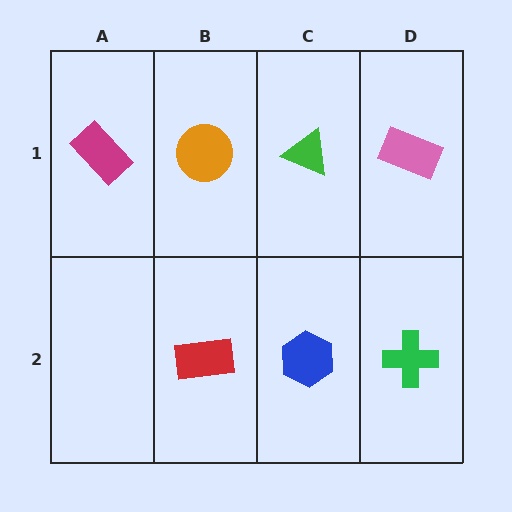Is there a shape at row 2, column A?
No, that cell is empty.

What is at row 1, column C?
A green triangle.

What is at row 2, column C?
A blue hexagon.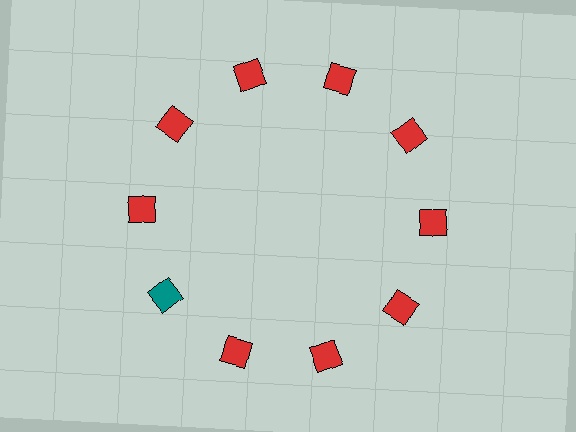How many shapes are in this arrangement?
There are 10 shapes arranged in a ring pattern.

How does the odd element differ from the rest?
It has a different color: teal instead of red.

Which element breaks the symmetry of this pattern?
The teal square at roughly the 8 o'clock position breaks the symmetry. All other shapes are red squares.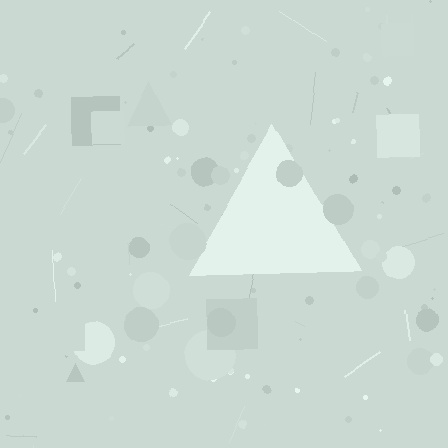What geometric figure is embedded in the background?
A triangle is embedded in the background.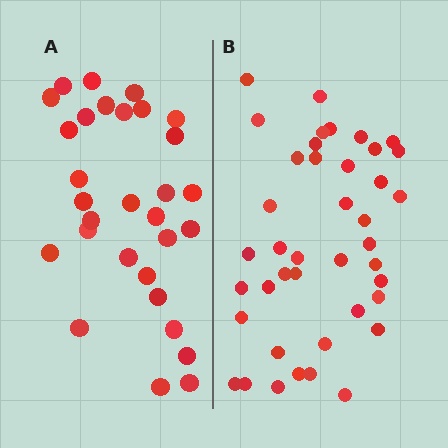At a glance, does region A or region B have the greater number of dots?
Region B (the right region) has more dots.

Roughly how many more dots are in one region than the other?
Region B has roughly 12 or so more dots than region A.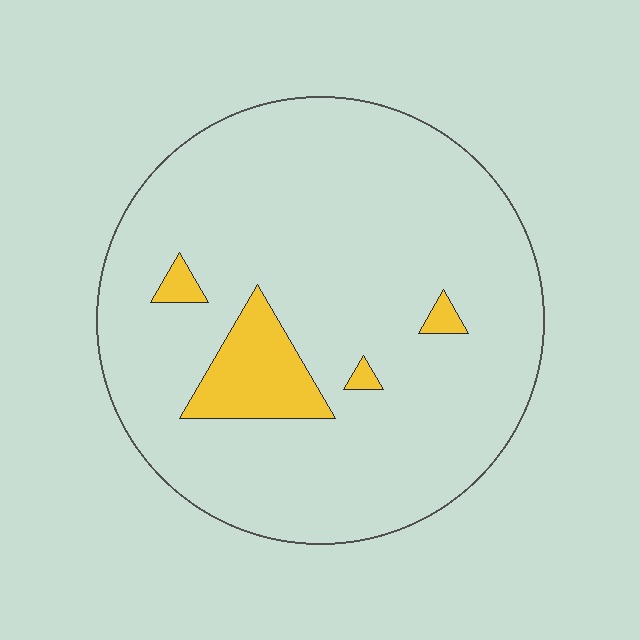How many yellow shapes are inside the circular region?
4.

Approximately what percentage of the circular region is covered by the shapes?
Approximately 10%.